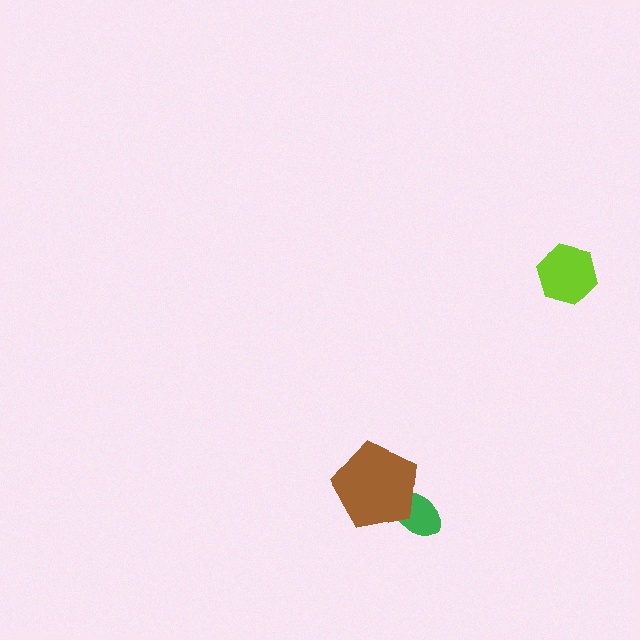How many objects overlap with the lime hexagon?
0 objects overlap with the lime hexagon.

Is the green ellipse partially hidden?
Yes, it is partially covered by another shape.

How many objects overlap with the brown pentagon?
1 object overlaps with the brown pentagon.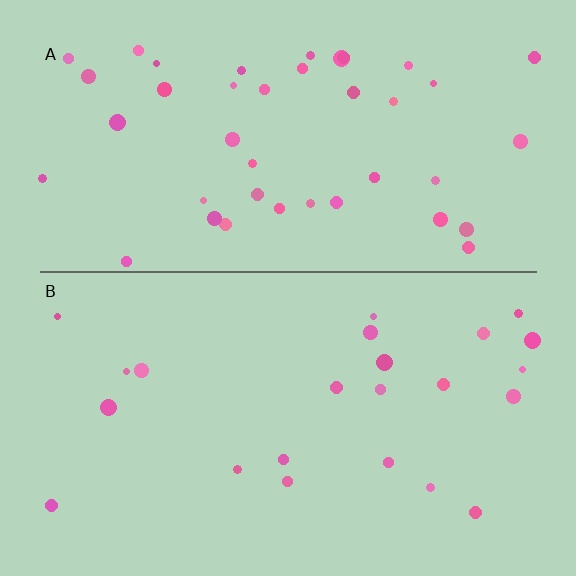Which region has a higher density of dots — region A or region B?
A (the top).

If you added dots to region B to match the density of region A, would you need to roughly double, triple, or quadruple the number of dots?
Approximately double.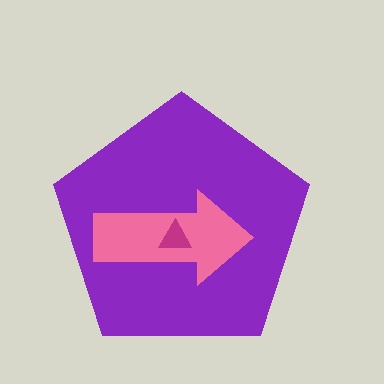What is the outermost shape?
The purple pentagon.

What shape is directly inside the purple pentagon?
The pink arrow.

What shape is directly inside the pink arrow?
The magenta triangle.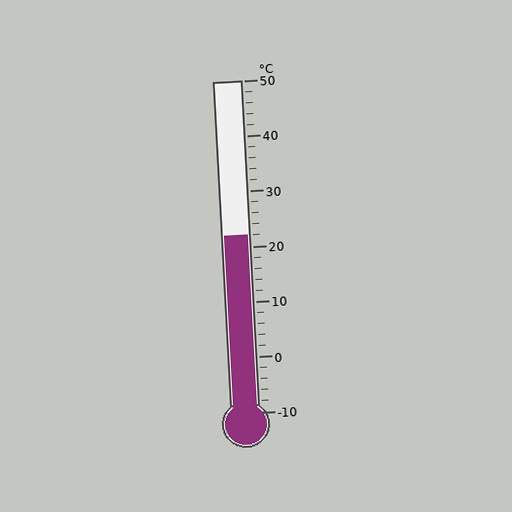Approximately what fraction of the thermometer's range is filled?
The thermometer is filled to approximately 55% of its range.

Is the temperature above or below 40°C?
The temperature is below 40°C.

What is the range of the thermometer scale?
The thermometer scale ranges from -10°C to 50°C.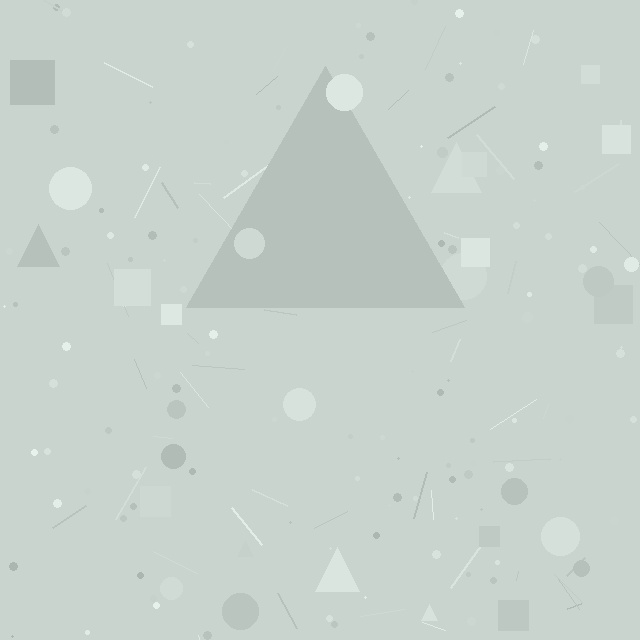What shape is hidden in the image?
A triangle is hidden in the image.